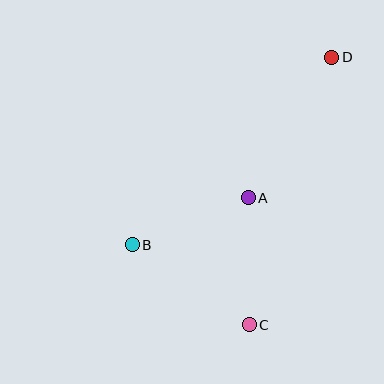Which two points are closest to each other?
Points A and B are closest to each other.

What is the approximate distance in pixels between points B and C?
The distance between B and C is approximately 142 pixels.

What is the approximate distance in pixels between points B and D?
The distance between B and D is approximately 274 pixels.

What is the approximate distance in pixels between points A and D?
The distance between A and D is approximately 164 pixels.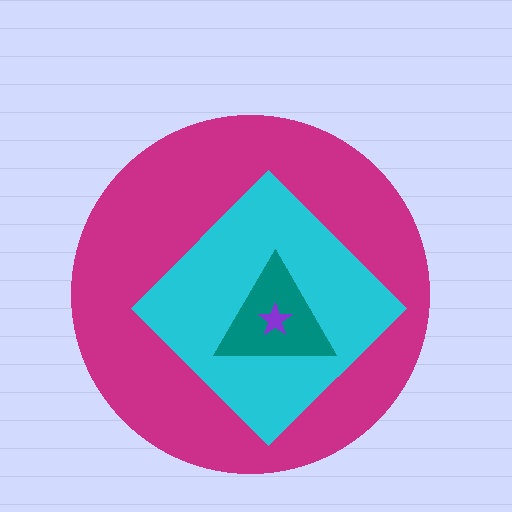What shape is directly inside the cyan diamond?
The teal triangle.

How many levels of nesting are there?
4.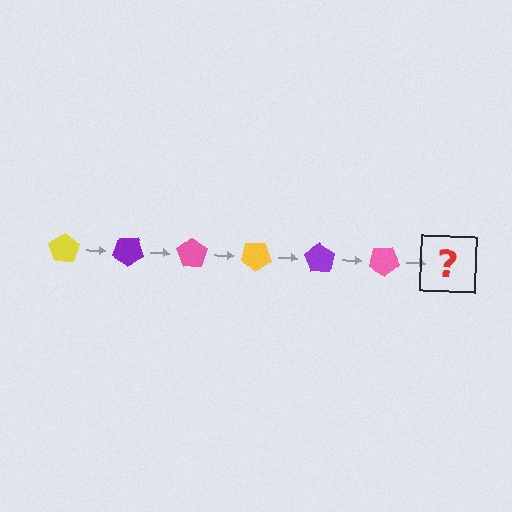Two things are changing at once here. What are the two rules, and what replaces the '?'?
The two rules are that it rotates 35 degrees each step and the color cycles through yellow, purple, and pink. The '?' should be a yellow pentagon, rotated 210 degrees from the start.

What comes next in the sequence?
The next element should be a yellow pentagon, rotated 210 degrees from the start.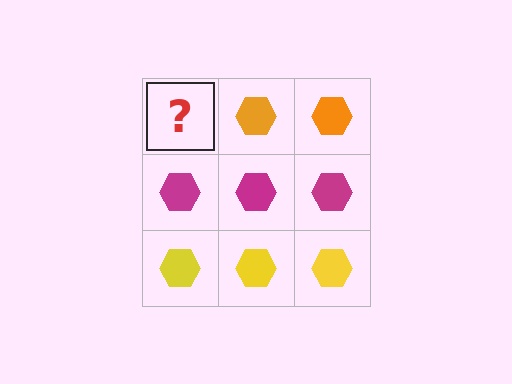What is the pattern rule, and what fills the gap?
The rule is that each row has a consistent color. The gap should be filled with an orange hexagon.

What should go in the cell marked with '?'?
The missing cell should contain an orange hexagon.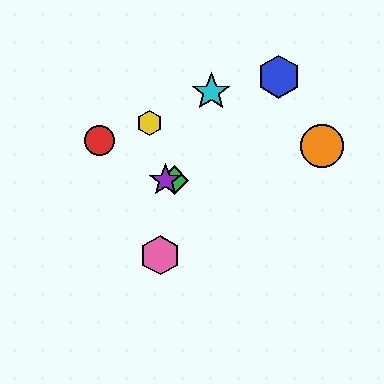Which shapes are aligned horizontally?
The green diamond, the purple star are aligned horizontally.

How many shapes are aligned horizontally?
2 shapes (the green diamond, the purple star) are aligned horizontally.